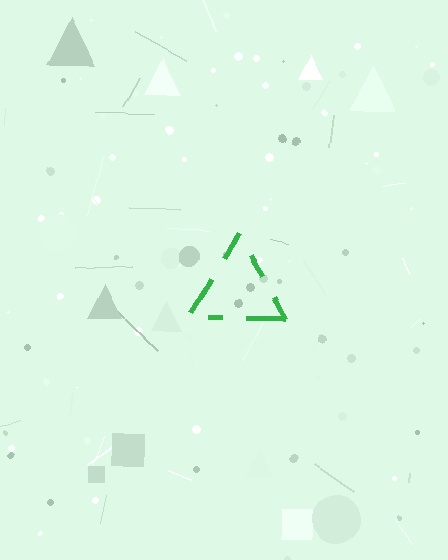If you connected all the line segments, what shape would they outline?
They would outline a triangle.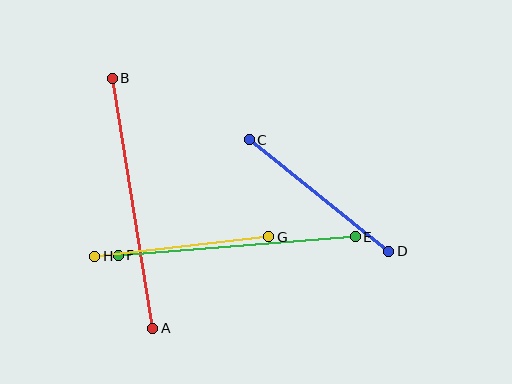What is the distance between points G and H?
The distance is approximately 175 pixels.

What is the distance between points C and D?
The distance is approximately 179 pixels.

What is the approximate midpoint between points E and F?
The midpoint is at approximately (237, 246) pixels.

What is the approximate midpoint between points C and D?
The midpoint is at approximately (319, 195) pixels.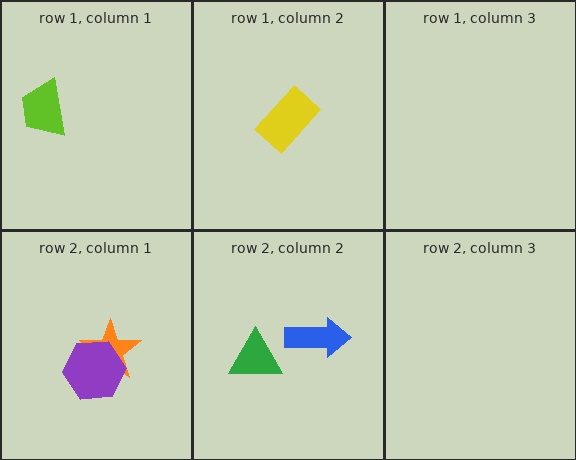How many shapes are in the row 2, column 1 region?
2.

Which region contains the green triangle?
The row 2, column 2 region.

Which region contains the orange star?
The row 2, column 1 region.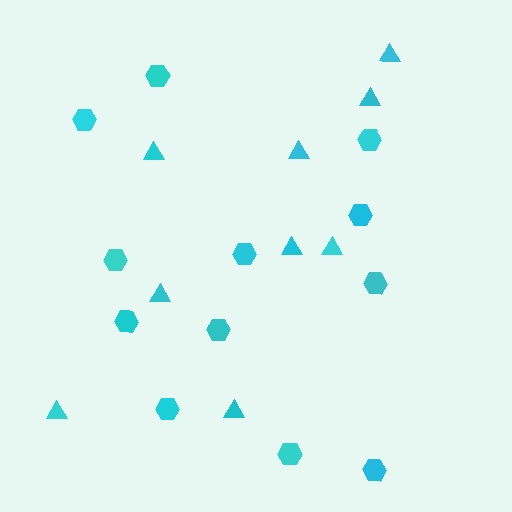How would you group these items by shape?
There are 2 groups: one group of triangles (9) and one group of hexagons (12).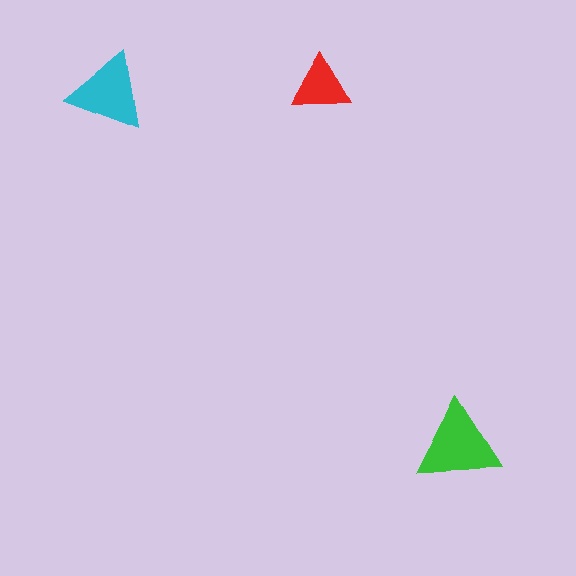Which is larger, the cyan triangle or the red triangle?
The cyan one.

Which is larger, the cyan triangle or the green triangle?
The green one.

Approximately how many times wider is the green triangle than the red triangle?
About 1.5 times wider.